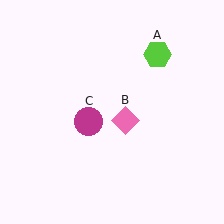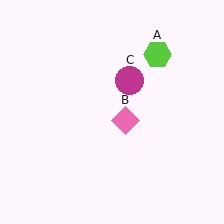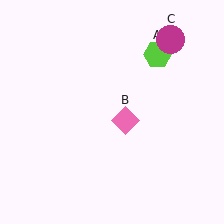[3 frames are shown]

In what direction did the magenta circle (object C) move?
The magenta circle (object C) moved up and to the right.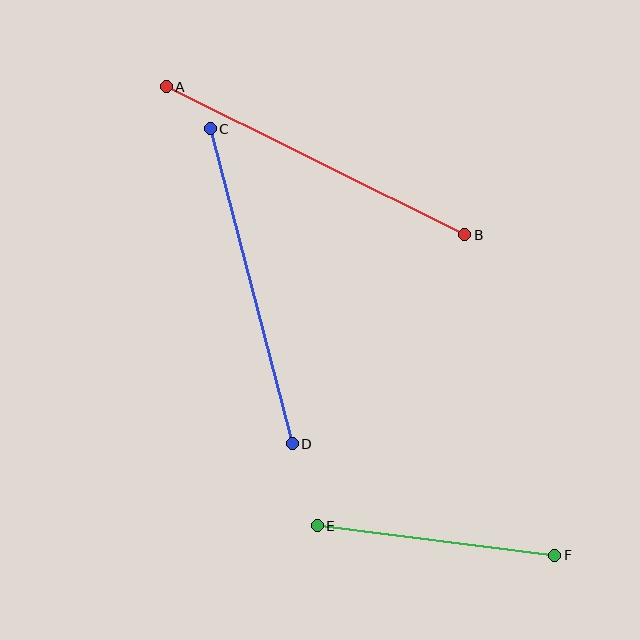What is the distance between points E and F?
The distance is approximately 239 pixels.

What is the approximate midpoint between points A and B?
The midpoint is at approximately (316, 161) pixels.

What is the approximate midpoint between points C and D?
The midpoint is at approximately (251, 286) pixels.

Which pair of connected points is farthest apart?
Points A and B are farthest apart.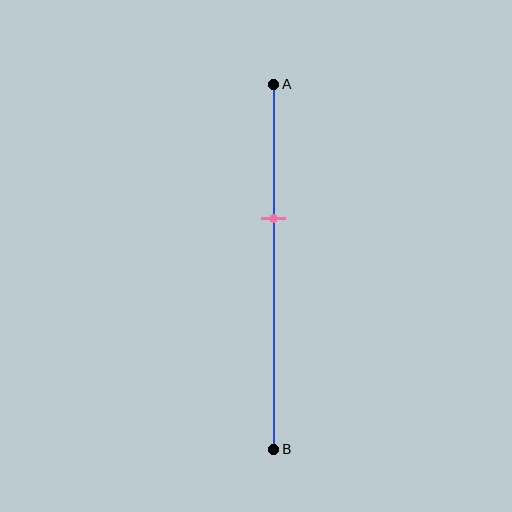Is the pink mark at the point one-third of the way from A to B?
No, the mark is at about 35% from A, not at the 33% one-third point.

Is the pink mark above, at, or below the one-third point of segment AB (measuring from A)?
The pink mark is below the one-third point of segment AB.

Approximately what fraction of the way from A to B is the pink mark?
The pink mark is approximately 35% of the way from A to B.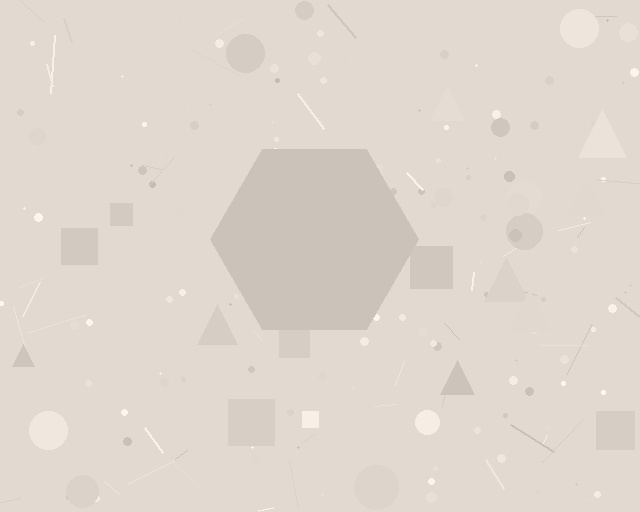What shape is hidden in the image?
A hexagon is hidden in the image.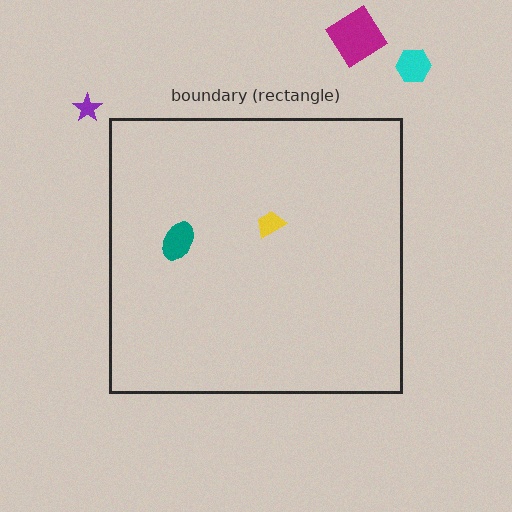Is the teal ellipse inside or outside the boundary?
Inside.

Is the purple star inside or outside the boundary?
Outside.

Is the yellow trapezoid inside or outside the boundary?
Inside.